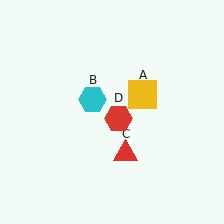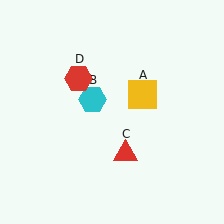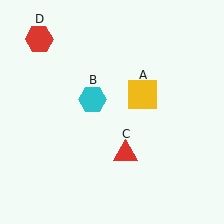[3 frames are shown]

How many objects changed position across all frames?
1 object changed position: red hexagon (object D).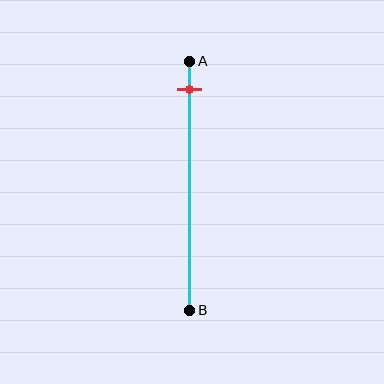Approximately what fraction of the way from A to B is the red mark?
The red mark is approximately 10% of the way from A to B.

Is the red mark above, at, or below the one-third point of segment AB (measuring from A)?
The red mark is above the one-third point of segment AB.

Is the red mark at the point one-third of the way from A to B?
No, the mark is at about 10% from A, not at the 33% one-third point.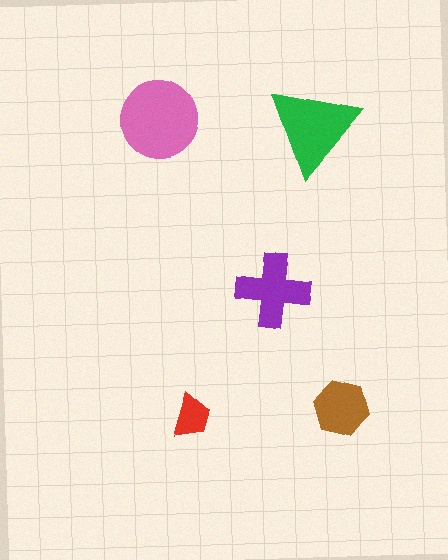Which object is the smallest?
The red trapezoid.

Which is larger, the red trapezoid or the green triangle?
The green triangle.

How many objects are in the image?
There are 5 objects in the image.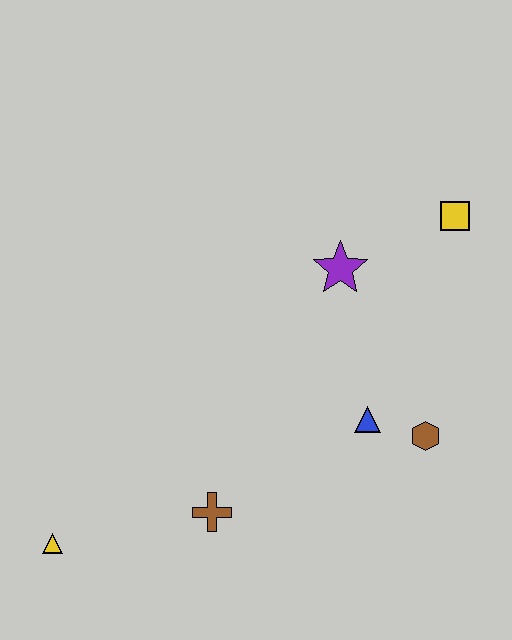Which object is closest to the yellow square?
The purple star is closest to the yellow square.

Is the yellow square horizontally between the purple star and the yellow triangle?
No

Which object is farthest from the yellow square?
The yellow triangle is farthest from the yellow square.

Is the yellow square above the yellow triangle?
Yes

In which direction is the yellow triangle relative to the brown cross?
The yellow triangle is to the left of the brown cross.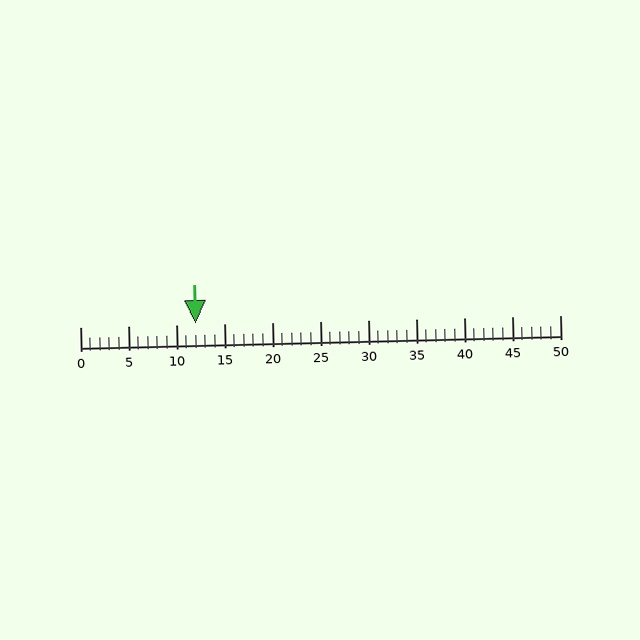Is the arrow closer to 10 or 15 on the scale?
The arrow is closer to 10.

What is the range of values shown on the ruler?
The ruler shows values from 0 to 50.